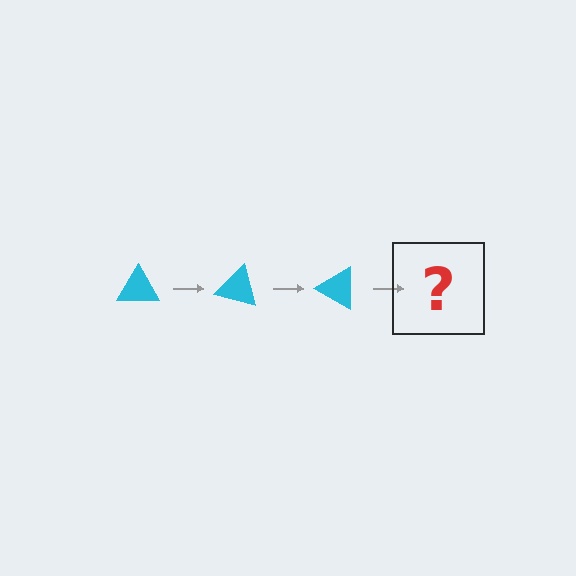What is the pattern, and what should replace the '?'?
The pattern is that the triangle rotates 15 degrees each step. The '?' should be a cyan triangle rotated 45 degrees.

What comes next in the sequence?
The next element should be a cyan triangle rotated 45 degrees.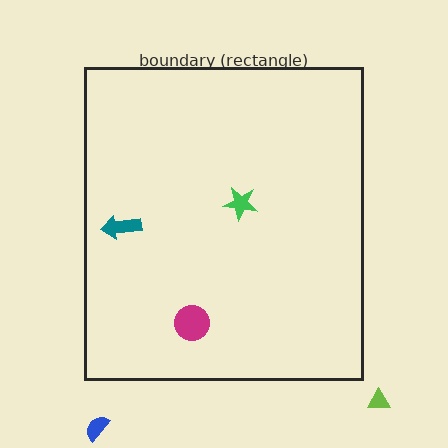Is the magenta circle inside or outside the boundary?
Inside.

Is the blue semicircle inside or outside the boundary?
Outside.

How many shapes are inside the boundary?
3 inside, 2 outside.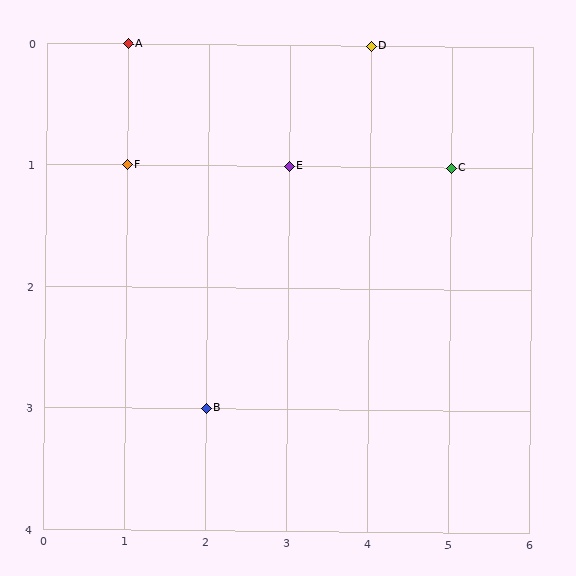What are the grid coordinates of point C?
Point C is at grid coordinates (5, 1).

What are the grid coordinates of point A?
Point A is at grid coordinates (1, 0).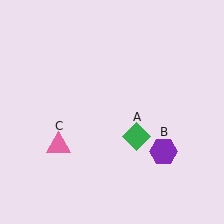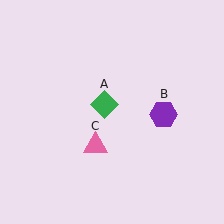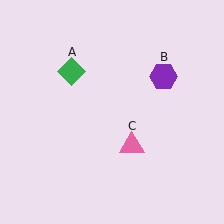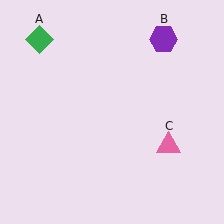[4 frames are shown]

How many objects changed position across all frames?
3 objects changed position: green diamond (object A), purple hexagon (object B), pink triangle (object C).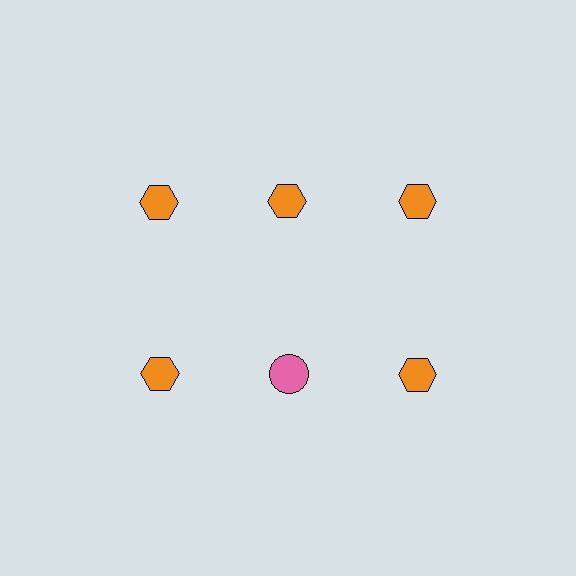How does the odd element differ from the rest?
It differs in both color (pink instead of orange) and shape (circle instead of hexagon).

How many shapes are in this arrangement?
There are 6 shapes arranged in a grid pattern.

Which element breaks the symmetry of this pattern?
The pink circle in the second row, second from left column breaks the symmetry. All other shapes are orange hexagons.